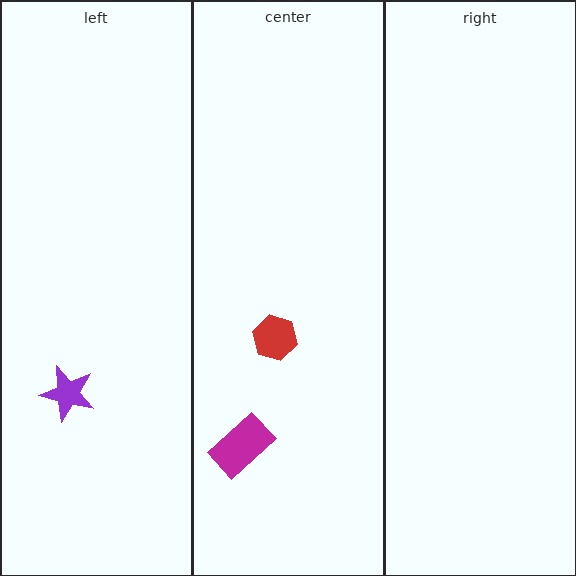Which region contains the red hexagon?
The center region.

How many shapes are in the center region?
2.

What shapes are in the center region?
The magenta rectangle, the red hexagon.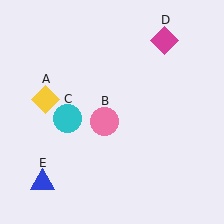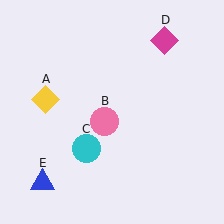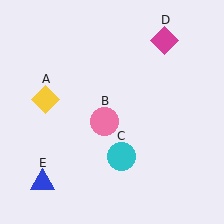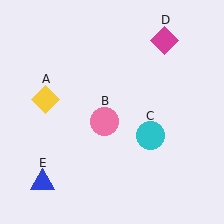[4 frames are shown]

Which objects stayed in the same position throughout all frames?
Yellow diamond (object A) and pink circle (object B) and magenta diamond (object D) and blue triangle (object E) remained stationary.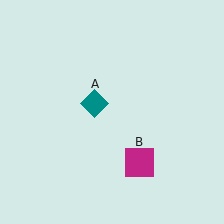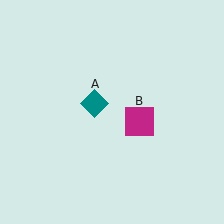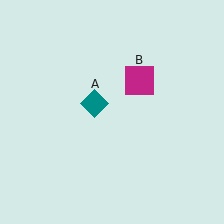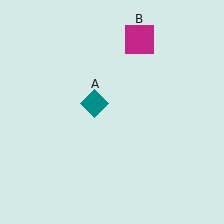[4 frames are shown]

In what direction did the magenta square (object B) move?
The magenta square (object B) moved up.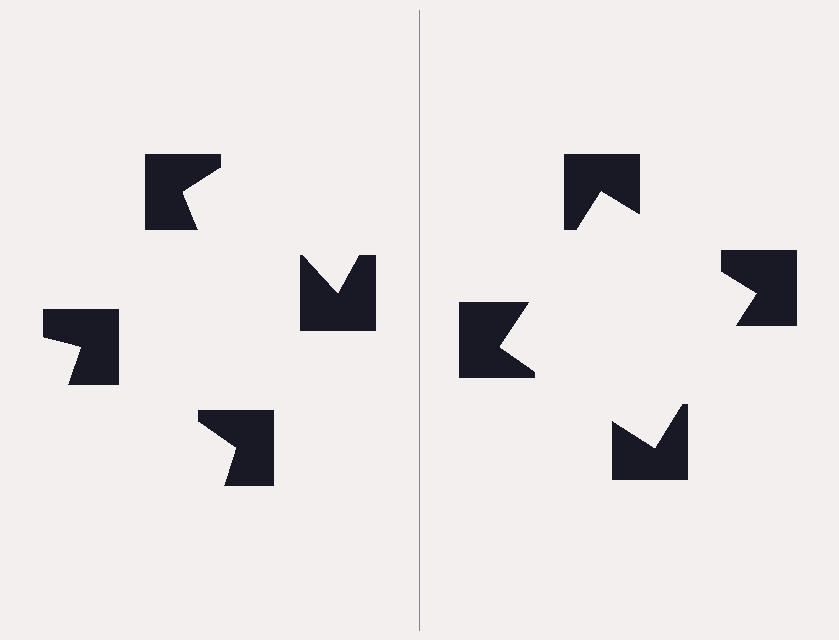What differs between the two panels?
The notched squares are positioned identically on both sides; only the wedge orientations differ. On the right they align to a square; on the left they are misaligned.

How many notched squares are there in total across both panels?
8 — 4 on each side.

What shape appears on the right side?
An illusory square.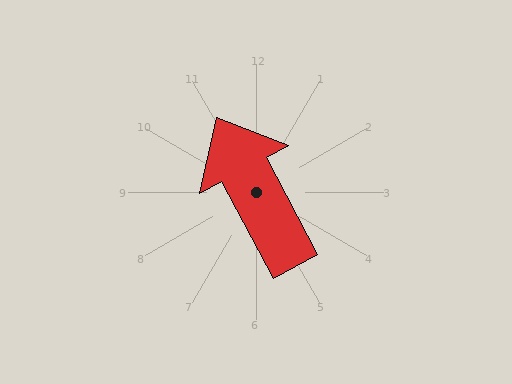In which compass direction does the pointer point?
Northwest.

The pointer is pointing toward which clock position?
Roughly 11 o'clock.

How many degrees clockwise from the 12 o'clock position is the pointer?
Approximately 332 degrees.